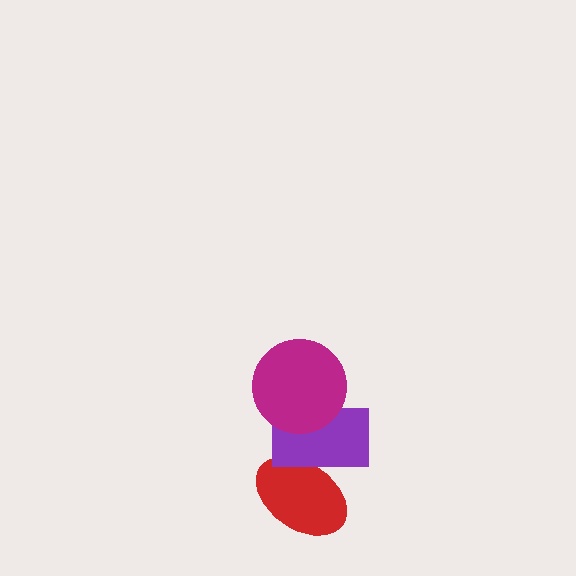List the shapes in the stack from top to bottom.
From top to bottom: the magenta circle, the purple rectangle, the red ellipse.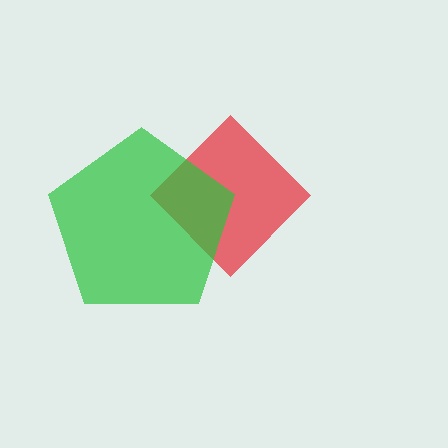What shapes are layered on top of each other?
The layered shapes are: a red diamond, a green pentagon.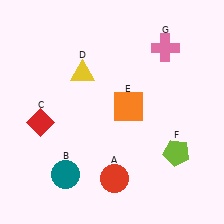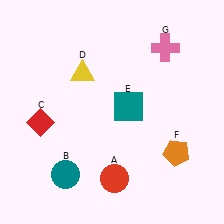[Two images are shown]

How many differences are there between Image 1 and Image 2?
There are 2 differences between the two images.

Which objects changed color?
E changed from orange to teal. F changed from lime to orange.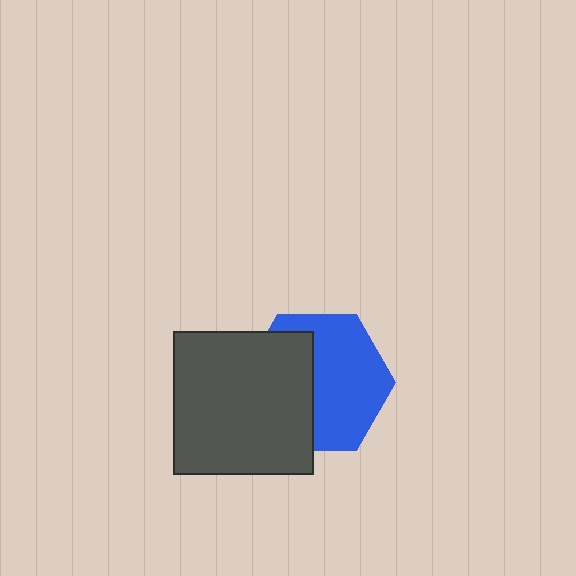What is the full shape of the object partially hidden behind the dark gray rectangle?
The partially hidden object is a blue hexagon.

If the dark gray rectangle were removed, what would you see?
You would see the complete blue hexagon.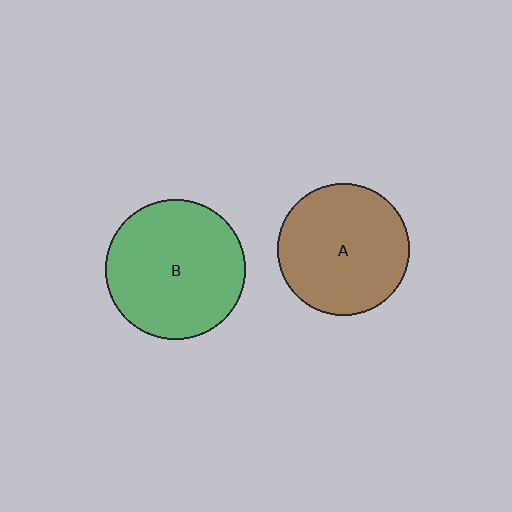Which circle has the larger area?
Circle B (green).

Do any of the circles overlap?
No, none of the circles overlap.